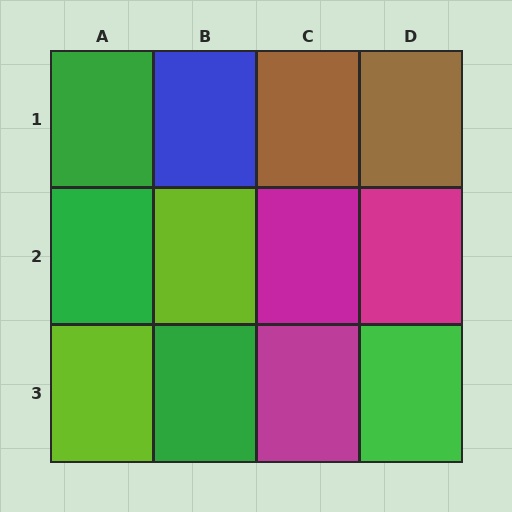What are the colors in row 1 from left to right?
Green, blue, brown, brown.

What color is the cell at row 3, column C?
Magenta.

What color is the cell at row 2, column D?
Magenta.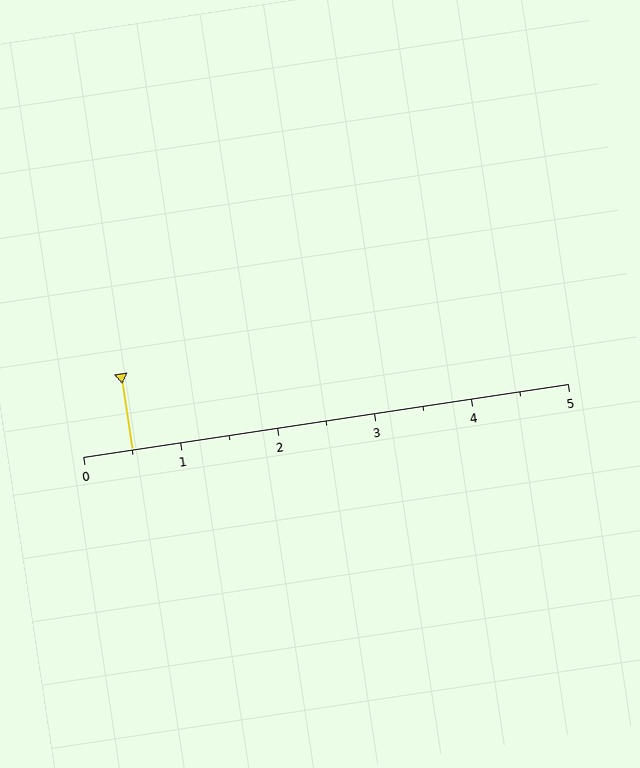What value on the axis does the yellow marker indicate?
The marker indicates approximately 0.5.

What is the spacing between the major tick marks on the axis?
The major ticks are spaced 1 apart.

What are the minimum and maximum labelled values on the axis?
The axis runs from 0 to 5.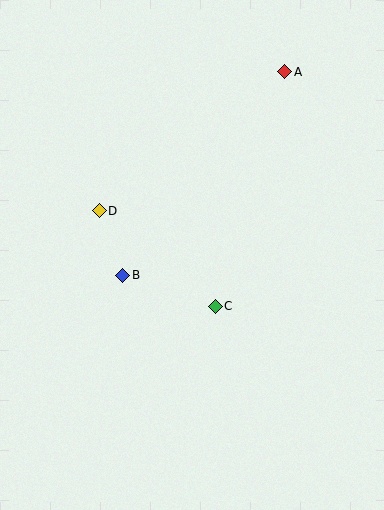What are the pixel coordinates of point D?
Point D is at (99, 211).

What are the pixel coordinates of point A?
Point A is at (285, 72).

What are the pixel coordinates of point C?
Point C is at (215, 306).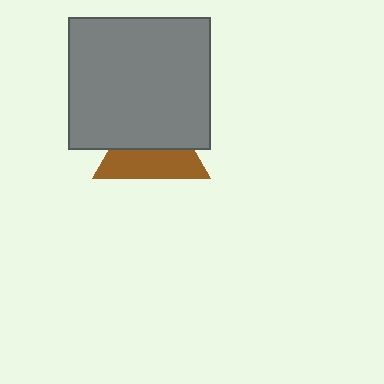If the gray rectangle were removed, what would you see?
You would see the complete brown triangle.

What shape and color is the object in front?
The object in front is a gray rectangle.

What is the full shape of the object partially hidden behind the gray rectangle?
The partially hidden object is a brown triangle.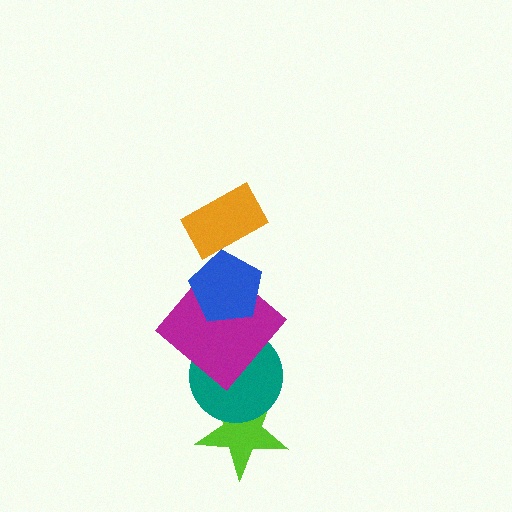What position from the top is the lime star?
The lime star is 5th from the top.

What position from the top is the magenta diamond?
The magenta diamond is 3rd from the top.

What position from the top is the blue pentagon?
The blue pentagon is 2nd from the top.